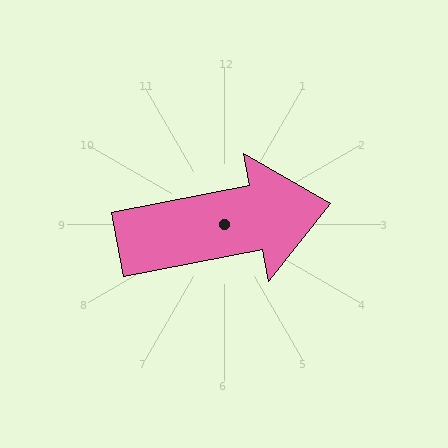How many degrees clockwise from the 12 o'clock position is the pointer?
Approximately 79 degrees.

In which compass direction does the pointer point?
East.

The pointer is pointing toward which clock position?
Roughly 3 o'clock.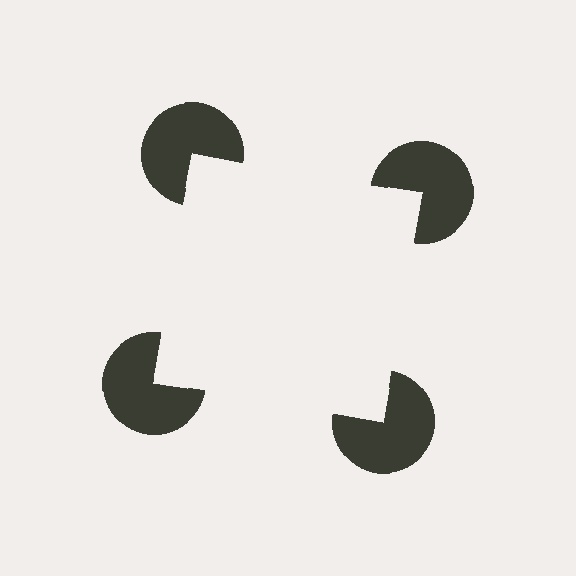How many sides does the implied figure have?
4 sides.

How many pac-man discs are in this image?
There are 4 — one at each vertex of the illusory square.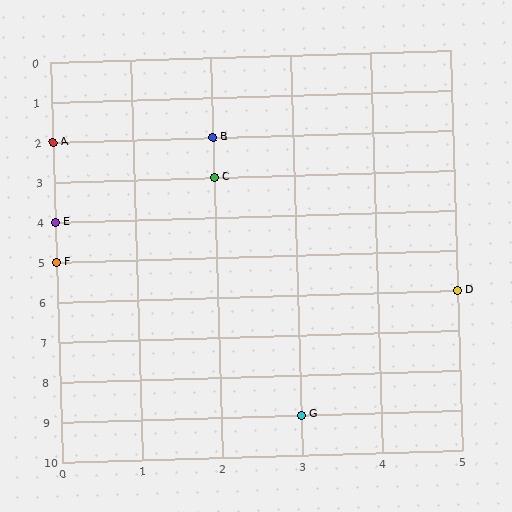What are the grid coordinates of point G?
Point G is at grid coordinates (3, 9).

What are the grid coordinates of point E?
Point E is at grid coordinates (0, 4).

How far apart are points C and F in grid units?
Points C and F are 2 columns and 2 rows apart (about 2.8 grid units diagonally).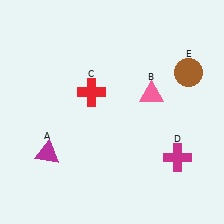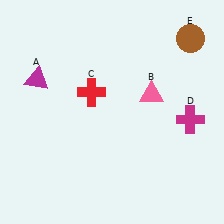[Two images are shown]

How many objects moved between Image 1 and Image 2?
3 objects moved between the two images.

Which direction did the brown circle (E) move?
The brown circle (E) moved up.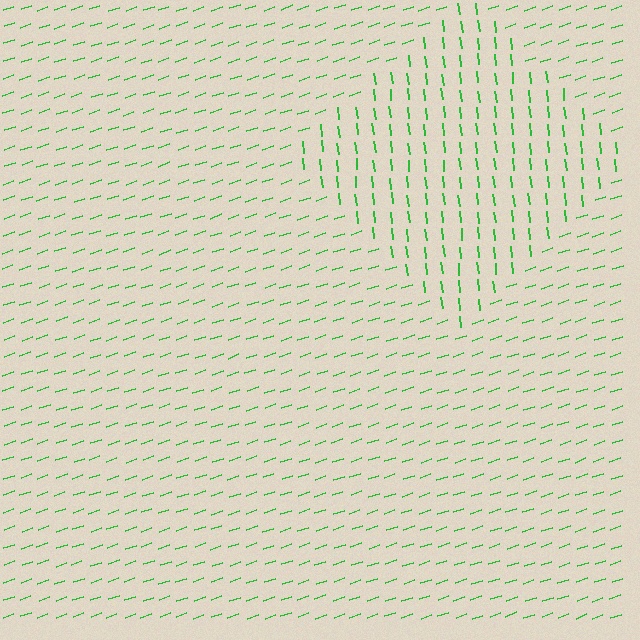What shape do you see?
I see a diamond.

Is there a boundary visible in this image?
Yes, there is a texture boundary formed by a change in line orientation.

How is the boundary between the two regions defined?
The boundary is defined purely by a change in line orientation (approximately 77 degrees difference). All lines are the same color and thickness.